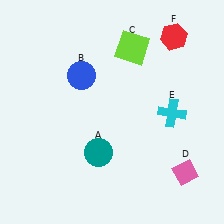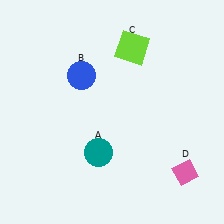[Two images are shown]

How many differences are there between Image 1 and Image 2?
There are 2 differences between the two images.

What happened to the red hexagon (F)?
The red hexagon (F) was removed in Image 2. It was in the top-right area of Image 1.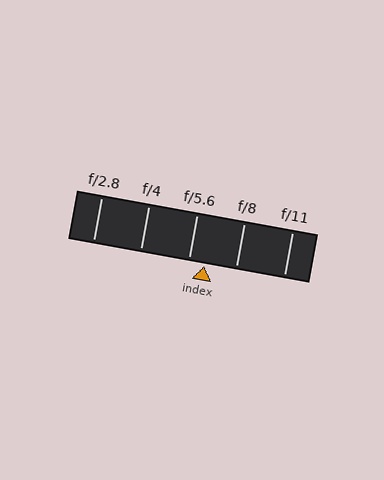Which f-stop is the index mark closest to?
The index mark is closest to f/5.6.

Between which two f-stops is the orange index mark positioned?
The index mark is between f/5.6 and f/8.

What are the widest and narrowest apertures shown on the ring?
The widest aperture shown is f/2.8 and the narrowest is f/11.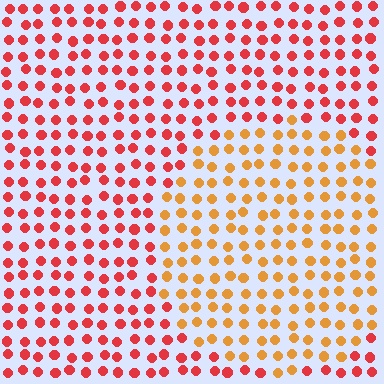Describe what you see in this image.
The image is filled with small red elements in a uniform arrangement. A circle-shaped region is visible where the elements are tinted to a slightly different hue, forming a subtle color boundary.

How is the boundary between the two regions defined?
The boundary is defined purely by a slight shift in hue (about 37 degrees). Spacing, size, and orientation are identical on both sides.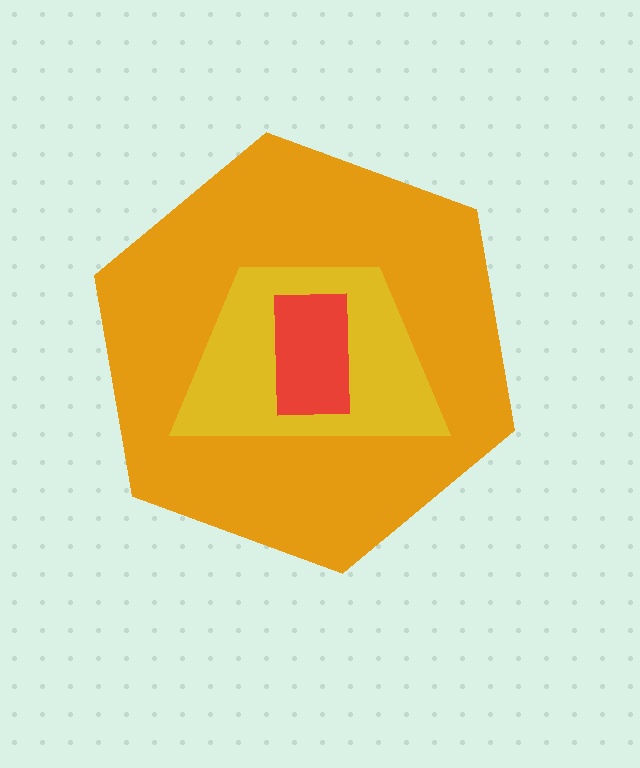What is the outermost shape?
The orange hexagon.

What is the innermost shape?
The red rectangle.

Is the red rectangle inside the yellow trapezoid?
Yes.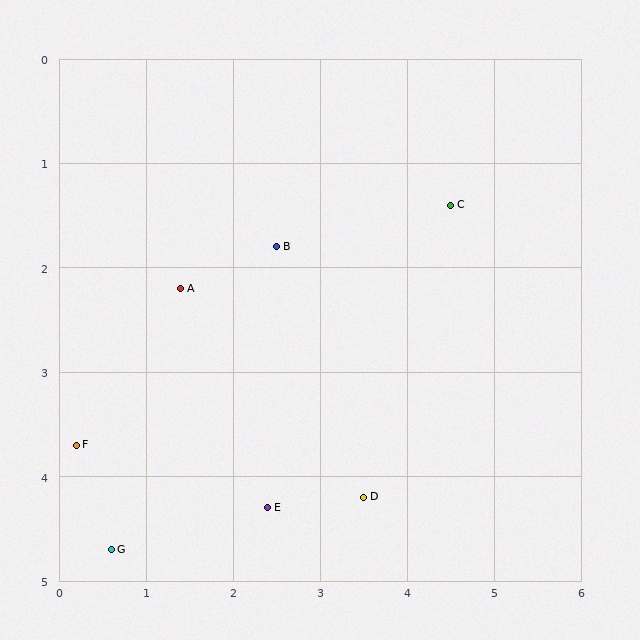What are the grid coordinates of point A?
Point A is at approximately (1.4, 2.2).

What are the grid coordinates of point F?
Point F is at approximately (0.2, 3.7).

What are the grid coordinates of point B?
Point B is at approximately (2.5, 1.8).